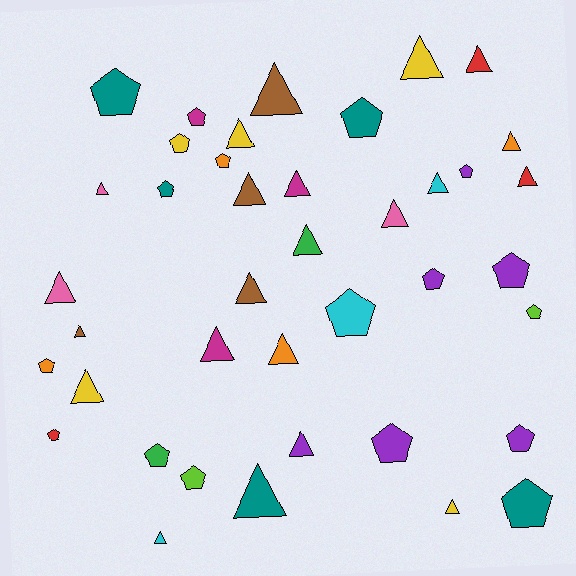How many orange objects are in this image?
There are 4 orange objects.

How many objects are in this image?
There are 40 objects.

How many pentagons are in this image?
There are 18 pentagons.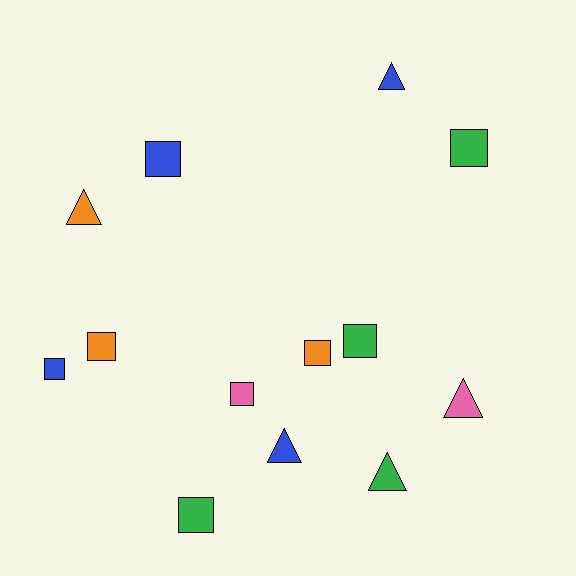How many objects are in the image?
There are 13 objects.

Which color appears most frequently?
Green, with 4 objects.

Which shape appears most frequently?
Square, with 8 objects.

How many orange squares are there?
There are 2 orange squares.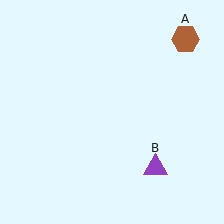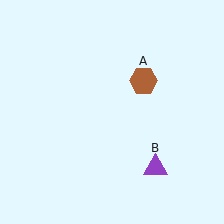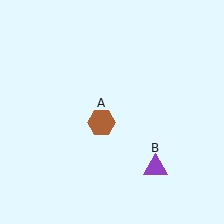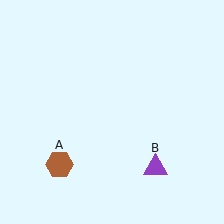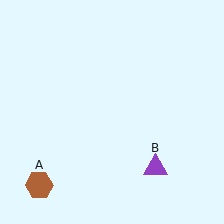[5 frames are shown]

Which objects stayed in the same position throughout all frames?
Purple triangle (object B) remained stationary.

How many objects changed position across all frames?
1 object changed position: brown hexagon (object A).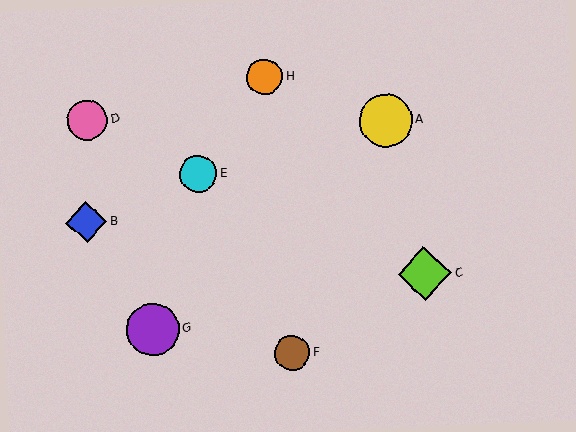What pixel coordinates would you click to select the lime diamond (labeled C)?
Click at (425, 274) to select the lime diamond C.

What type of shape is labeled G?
Shape G is a purple circle.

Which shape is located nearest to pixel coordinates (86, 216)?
The blue diamond (labeled B) at (86, 222) is nearest to that location.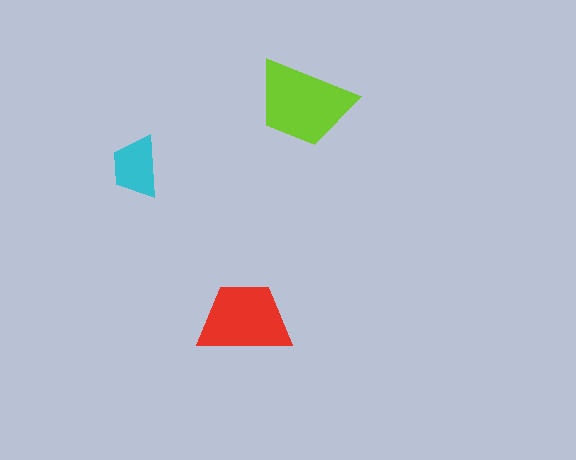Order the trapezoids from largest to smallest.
the lime one, the red one, the cyan one.